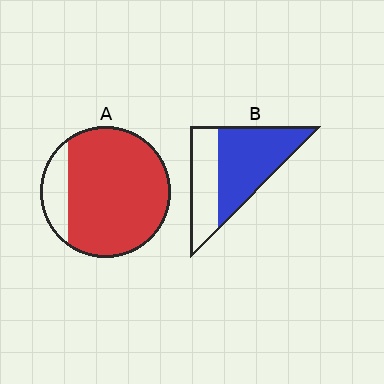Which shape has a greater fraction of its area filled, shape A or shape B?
Shape A.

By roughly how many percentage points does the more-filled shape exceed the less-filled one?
By roughly 20 percentage points (A over B).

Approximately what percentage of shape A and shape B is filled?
A is approximately 85% and B is approximately 60%.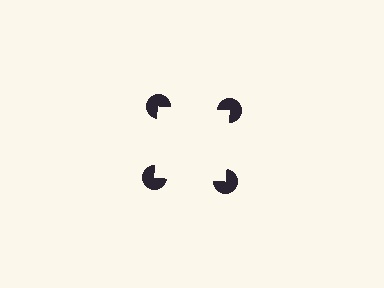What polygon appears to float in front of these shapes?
An illusory square — its edges are inferred from the aligned wedge cuts in the pac-man discs, not physically drawn.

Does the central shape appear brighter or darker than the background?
It typically appears slightly brighter than the background, even though no actual brightness change is drawn.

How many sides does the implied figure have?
4 sides.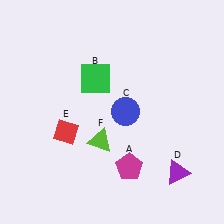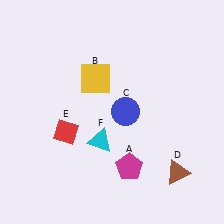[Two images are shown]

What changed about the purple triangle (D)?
In Image 1, D is purple. In Image 2, it changed to brown.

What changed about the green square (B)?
In Image 1, B is green. In Image 2, it changed to yellow.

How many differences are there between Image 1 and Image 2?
There are 3 differences between the two images.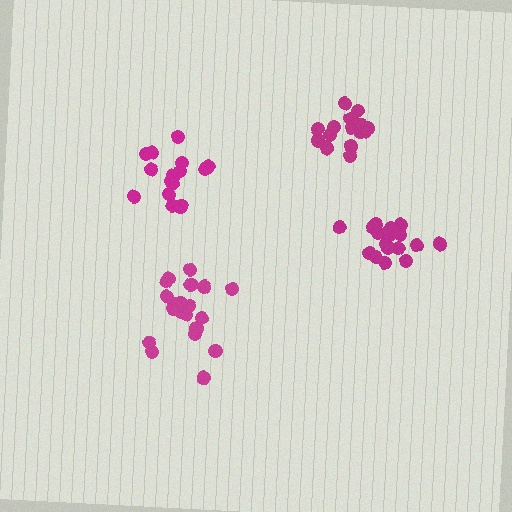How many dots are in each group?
Group 1: 18 dots, Group 2: 15 dots, Group 3: 21 dots, Group 4: 18 dots (72 total).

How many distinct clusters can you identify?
There are 4 distinct clusters.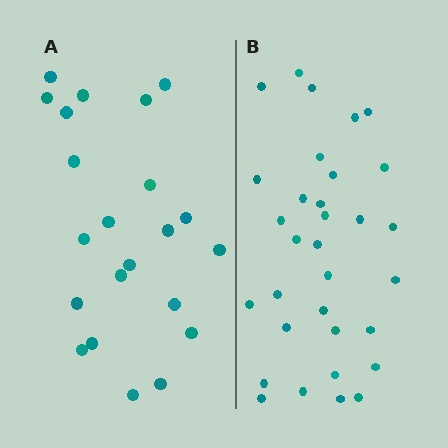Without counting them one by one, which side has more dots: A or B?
Region B (the right region) has more dots.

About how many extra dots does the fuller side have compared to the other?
Region B has roughly 10 or so more dots than region A.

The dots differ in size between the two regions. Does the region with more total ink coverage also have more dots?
No. Region A has more total ink coverage because its dots are larger, but region B actually contains more individual dots. Total area can be misleading — the number of items is what matters here.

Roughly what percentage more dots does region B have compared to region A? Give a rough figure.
About 45% more.